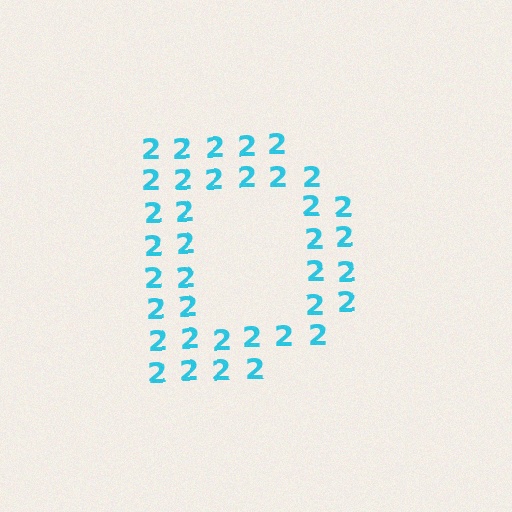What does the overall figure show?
The overall figure shows the letter D.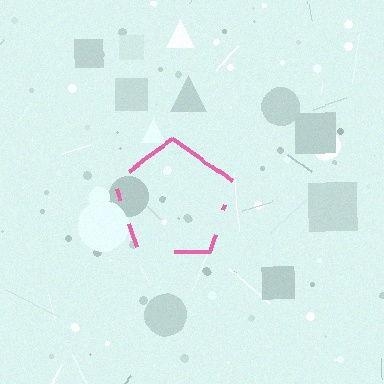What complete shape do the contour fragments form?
The contour fragments form a pentagon.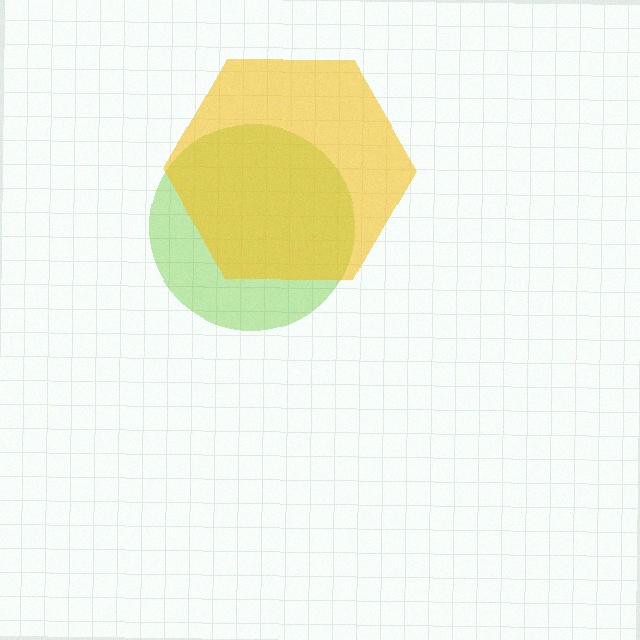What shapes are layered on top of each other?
The layered shapes are: a lime circle, a yellow hexagon.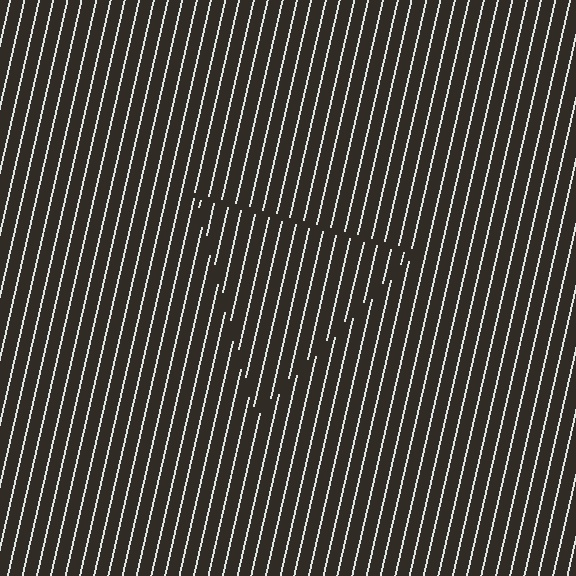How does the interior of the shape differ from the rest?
The interior of the shape contains the same grating, shifted by half a period — the contour is defined by the phase discontinuity where line-ends from the inner and outer gratings abut.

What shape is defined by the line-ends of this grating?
An illusory triangle. The interior of the shape contains the same grating, shifted by half a period — the contour is defined by the phase discontinuity where line-ends from the inner and outer gratings abut.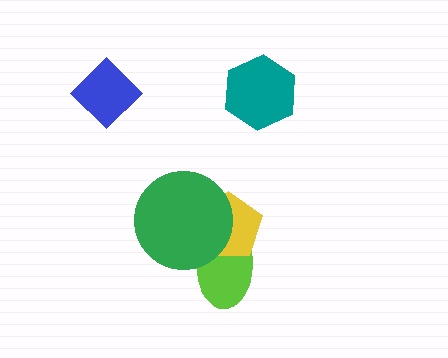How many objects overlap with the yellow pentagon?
2 objects overlap with the yellow pentagon.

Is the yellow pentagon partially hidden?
Yes, it is partially covered by another shape.